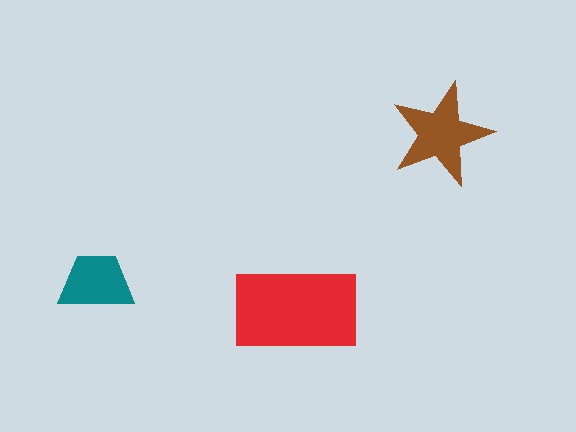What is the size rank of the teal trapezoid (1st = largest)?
3rd.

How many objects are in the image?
There are 3 objects in the image.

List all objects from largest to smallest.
The red rectangle, the brown star, the teal trapezoid.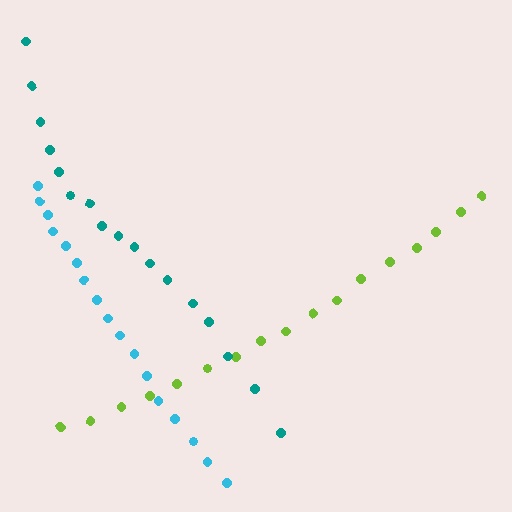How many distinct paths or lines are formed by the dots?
There are 3 distinct paths.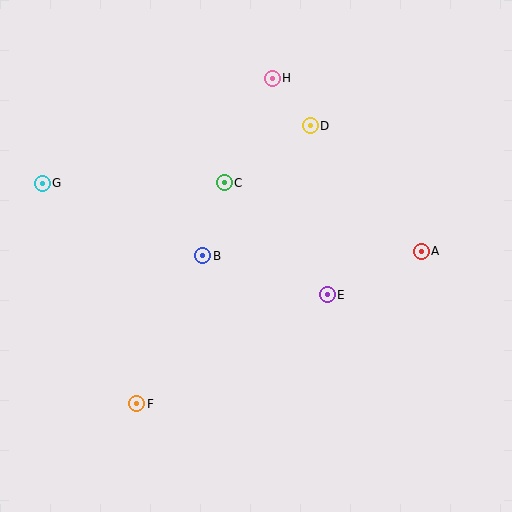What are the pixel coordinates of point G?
Point G is at (42, 183).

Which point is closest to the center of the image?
Point B at (203, 256) is closest to the center.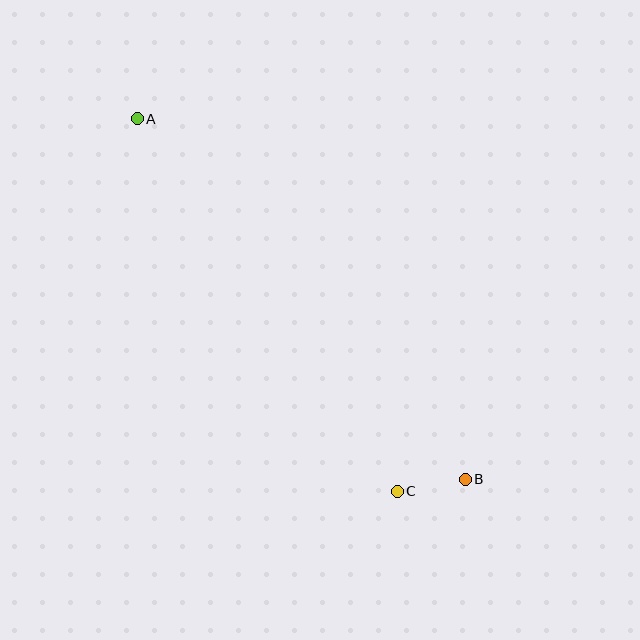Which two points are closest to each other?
Points B and C are closest to each other.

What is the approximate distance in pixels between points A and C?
The distance between A and C is approximately 454 pixels.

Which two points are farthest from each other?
Points A and B are farthest from each other.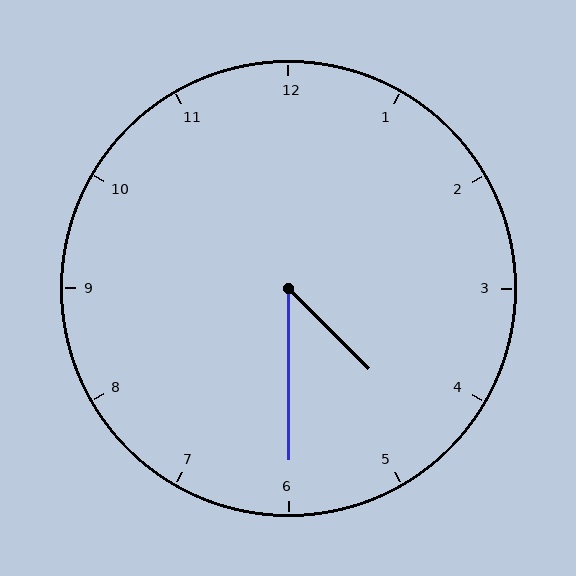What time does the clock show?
4:30.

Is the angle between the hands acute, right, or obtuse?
It is acute.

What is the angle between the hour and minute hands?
Approximately 45 degrees.